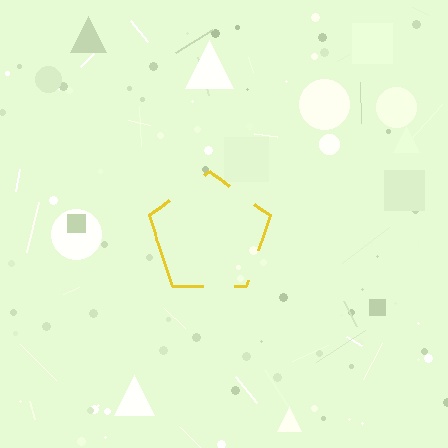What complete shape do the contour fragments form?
The contour fragments form a pentagon.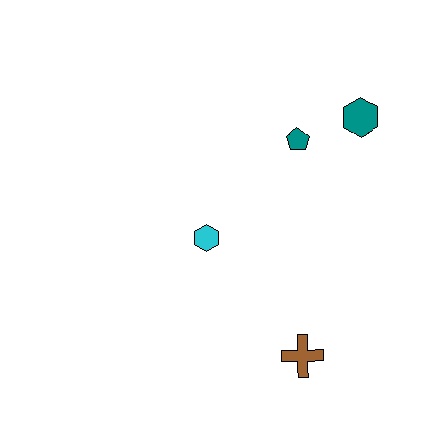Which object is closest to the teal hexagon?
The teal pentagon is closest to the teal hexagon.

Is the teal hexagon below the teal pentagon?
No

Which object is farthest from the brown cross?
The teal hexagon is farthest from the brown cross.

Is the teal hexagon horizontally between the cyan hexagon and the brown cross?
No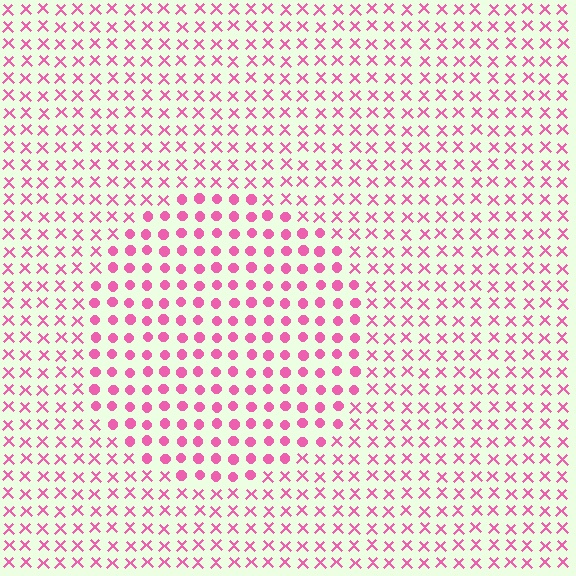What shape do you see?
I see a circle.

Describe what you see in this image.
The image is filled with small pink elements arranged in a uniform grid. A circle-shaped region contains circles, while the surrounding area contains X marks. The boundary is defined purely by the change in element shape.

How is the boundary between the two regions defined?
The boundary is defined by a change in element shape: circles inside vs. X marks outside. All elements share the same color and spacing.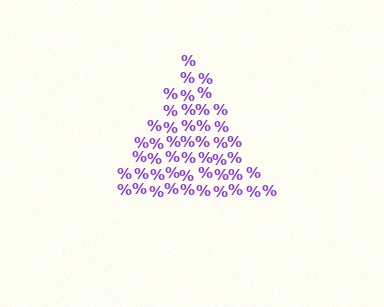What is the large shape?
The large shape is a triangle.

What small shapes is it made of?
It is made of small percent signs.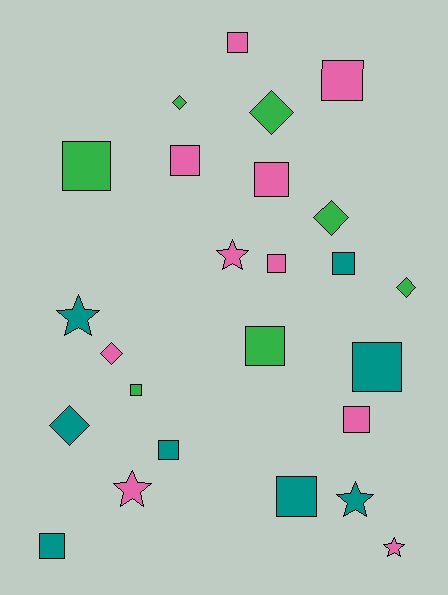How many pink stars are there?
There are 3 pink stars.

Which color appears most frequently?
Pink, with 10 objects.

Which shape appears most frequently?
Square, with 14 objects.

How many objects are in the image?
There are 25 objects.